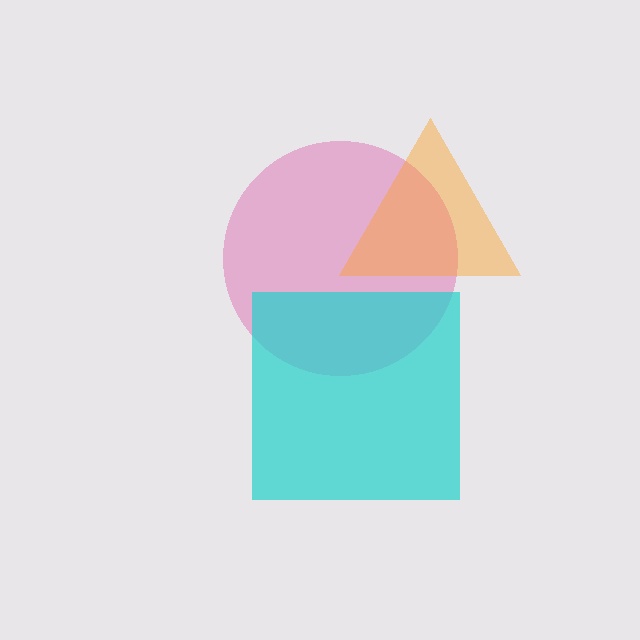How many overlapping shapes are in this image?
There are 3 overlapping shapes in the image.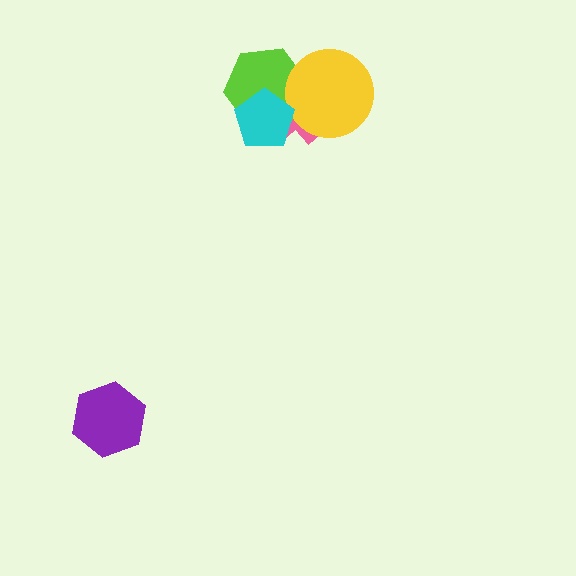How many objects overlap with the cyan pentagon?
2 objects overlap with the cyan pentagon.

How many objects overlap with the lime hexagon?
3 objects overlap with the lime hexagon.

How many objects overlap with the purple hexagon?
0 objects overlap with the purple hexagon.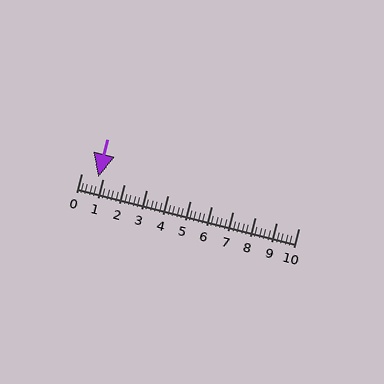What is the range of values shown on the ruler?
The ruler shows values from 0 to 10.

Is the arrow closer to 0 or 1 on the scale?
The arrow is closer to 1.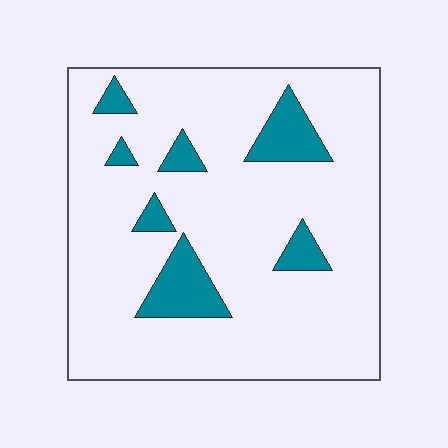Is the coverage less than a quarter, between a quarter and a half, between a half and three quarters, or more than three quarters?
Less than a quarter.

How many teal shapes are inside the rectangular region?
7.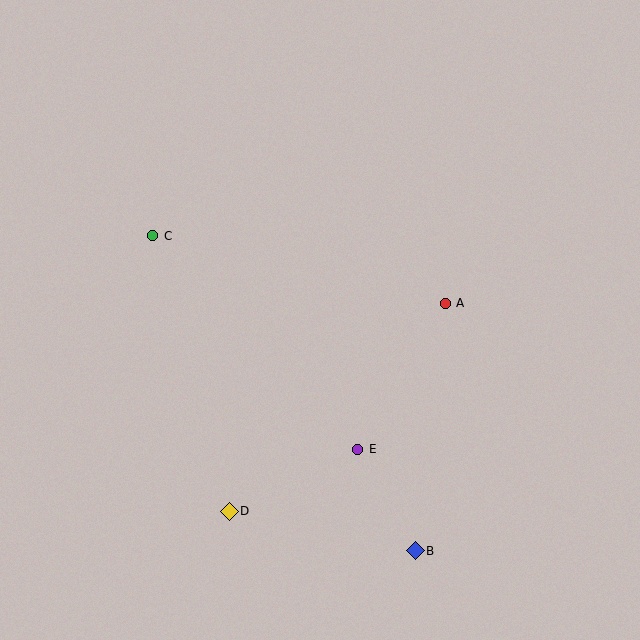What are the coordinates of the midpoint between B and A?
The midpoint between B and A is at (430, 427).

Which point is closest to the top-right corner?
Point A is closest to the top-right corner.